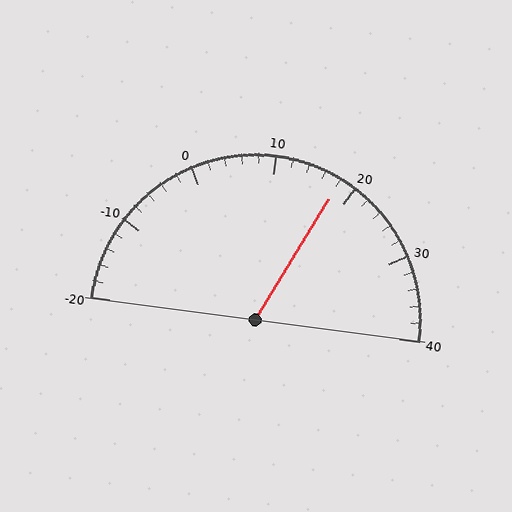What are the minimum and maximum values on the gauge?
The gauge ranges from -20 to 40.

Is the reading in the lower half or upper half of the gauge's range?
The reading is in the upper half of the range (-20 to 40).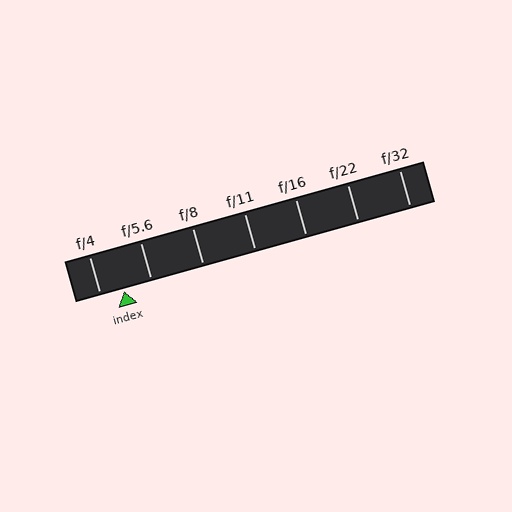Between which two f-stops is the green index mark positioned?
The index mark is between f/4 and f/5.6.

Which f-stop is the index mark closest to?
The index mark is closest to f/4.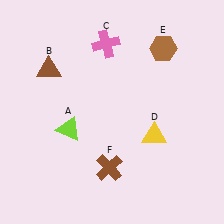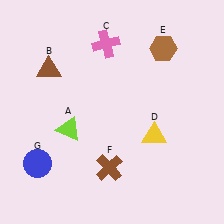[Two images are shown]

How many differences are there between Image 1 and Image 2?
There is 1 difference between the two images.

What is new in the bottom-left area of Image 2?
A blue circle (G) was added in the bottom-left area of Image 2.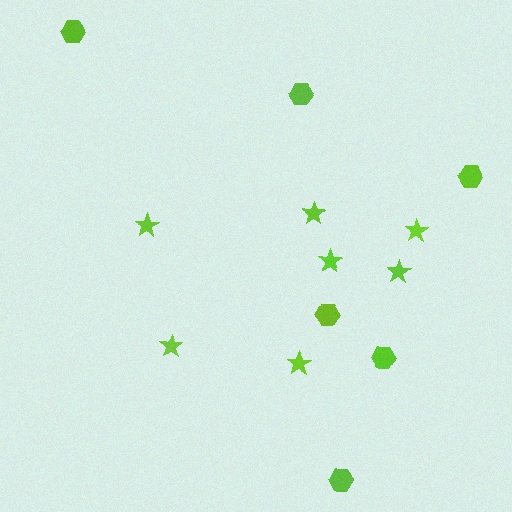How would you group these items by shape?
There are 2 groups: one group of stars (7) and one group of hexagons (6).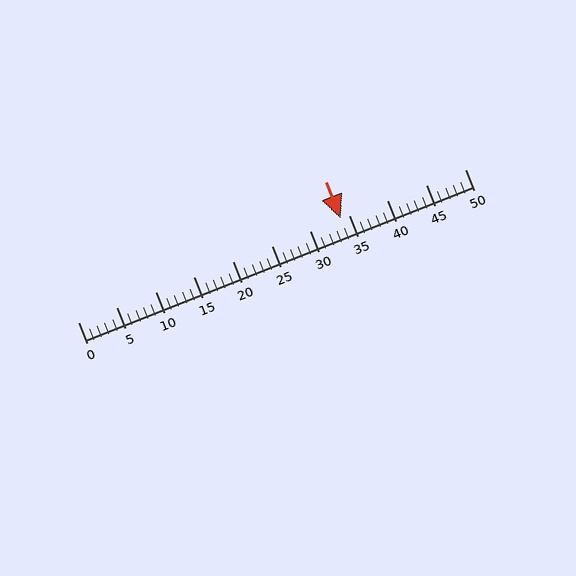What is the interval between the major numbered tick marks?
The major tick marks are spaced 5 units apart.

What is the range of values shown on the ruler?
The ruler shows values from 0 to 50.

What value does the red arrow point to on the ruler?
The red arrow points to approximately 34.